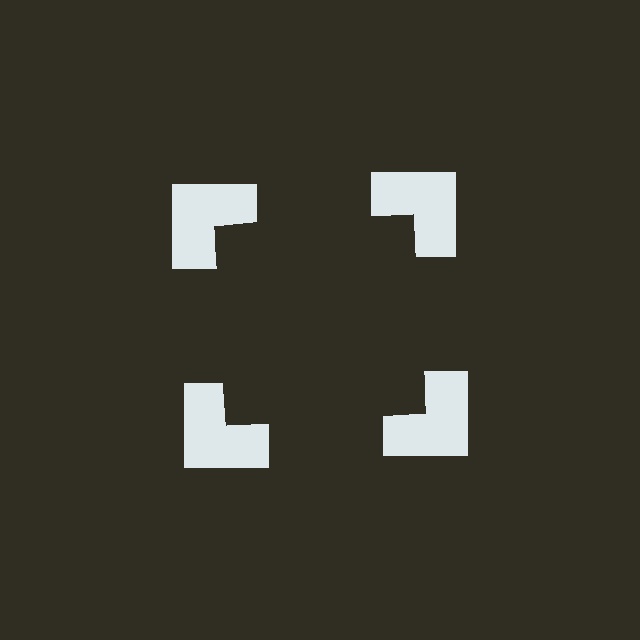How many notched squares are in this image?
There are 4 — one at each vertex of the illusory square.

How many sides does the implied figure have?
4 sides.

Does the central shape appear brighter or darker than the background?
It typically appears slightly darker than the background, even though no actual brightness change is drawn.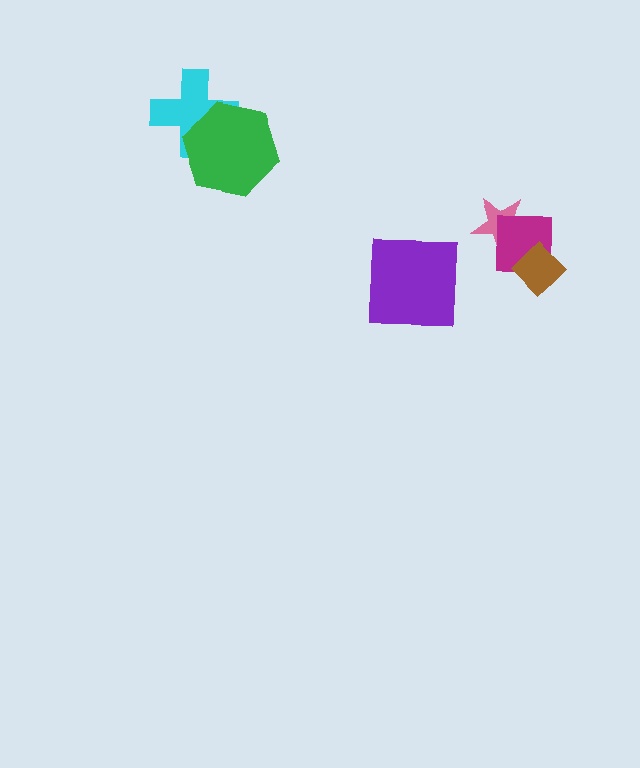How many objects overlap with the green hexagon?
1 object overlaps with the green hexagon.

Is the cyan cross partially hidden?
Yes, it is partially covered by another shape.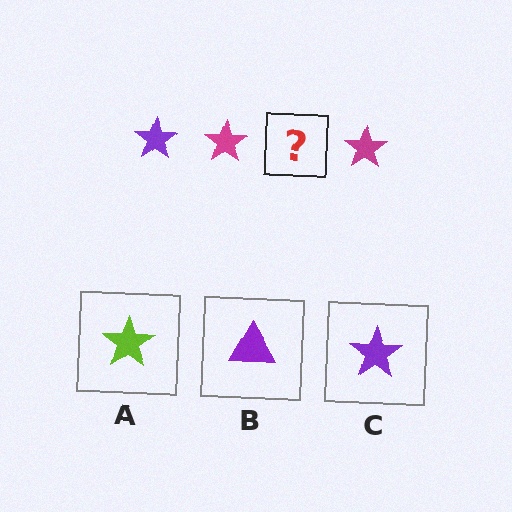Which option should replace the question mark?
Option C.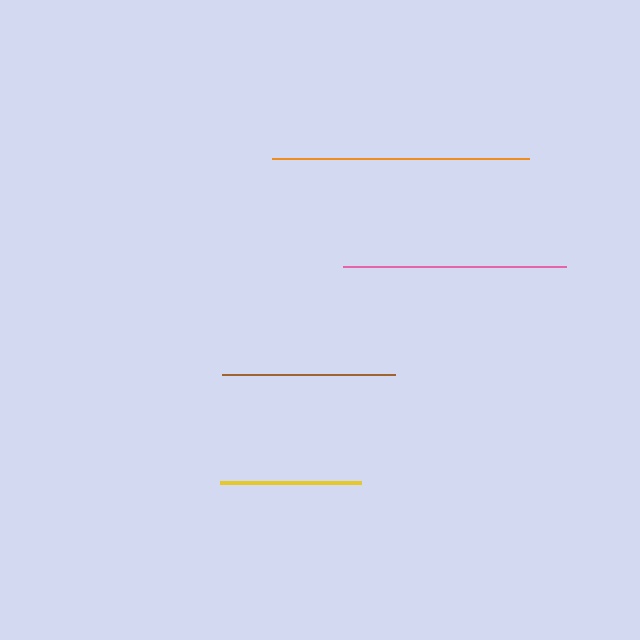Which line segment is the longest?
The orange line is the longest at approximately 257 pixels.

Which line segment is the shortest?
The yellow line is the shortest at approximately 140 pixels.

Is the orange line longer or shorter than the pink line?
The orange line is longer than the pink line.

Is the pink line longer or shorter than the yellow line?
The pink line is longer than the yellow line.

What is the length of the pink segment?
The pink segment is approximately 224 pixels long.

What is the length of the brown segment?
The brown segment is approximately 173 pixels long.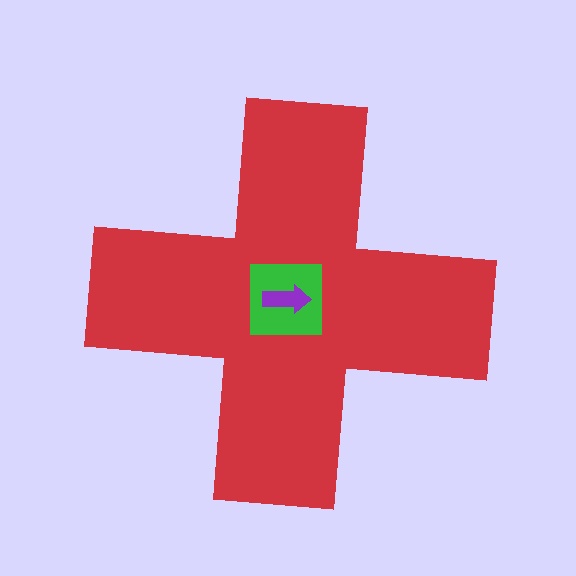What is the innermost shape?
The purple arrow.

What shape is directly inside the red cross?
The green square.